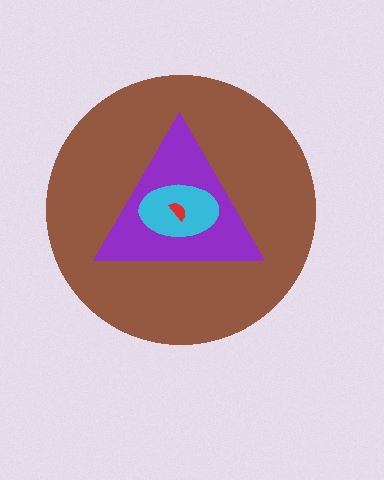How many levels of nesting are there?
4.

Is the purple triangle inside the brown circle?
Yes.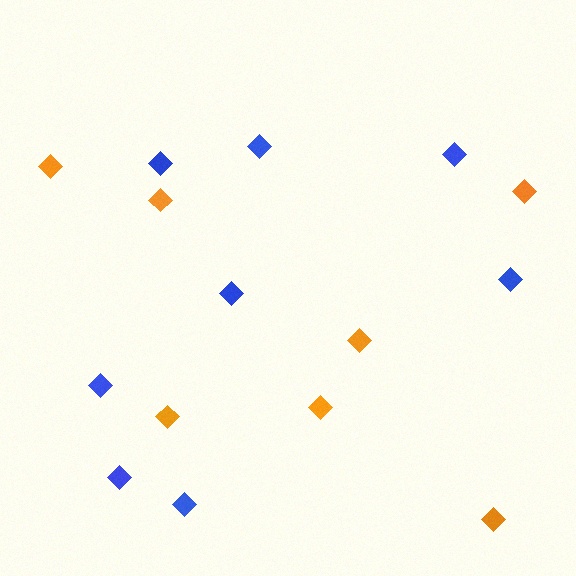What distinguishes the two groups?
There are 2 groups: one group of blue diamonds (8) and one group of orange diamonds (7).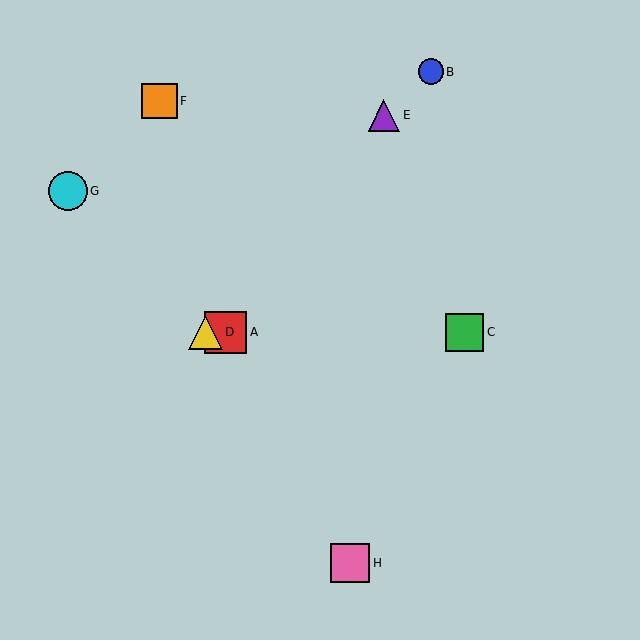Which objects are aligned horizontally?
Objects A, C, D are aligned horizontally.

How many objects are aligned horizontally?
3 objects (A, C, D) are aligned horizontally.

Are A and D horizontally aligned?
Yes, both are at y≈332.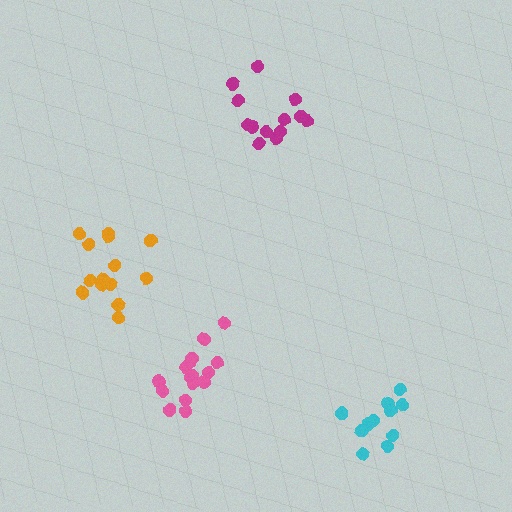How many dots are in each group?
Group 1: 14 dots, Group 2: 17 dots, Group 3: 11 dots, Group 4: 13 dots (55 total).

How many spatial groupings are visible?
There are 4 spatial groupings.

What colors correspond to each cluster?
The clusters are colored: orange, pink, cyan, magenta.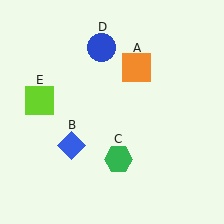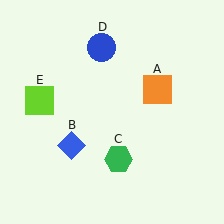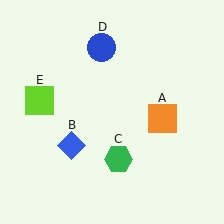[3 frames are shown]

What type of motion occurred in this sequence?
The orange square (object A) rotated clockwise around the center of the scene.